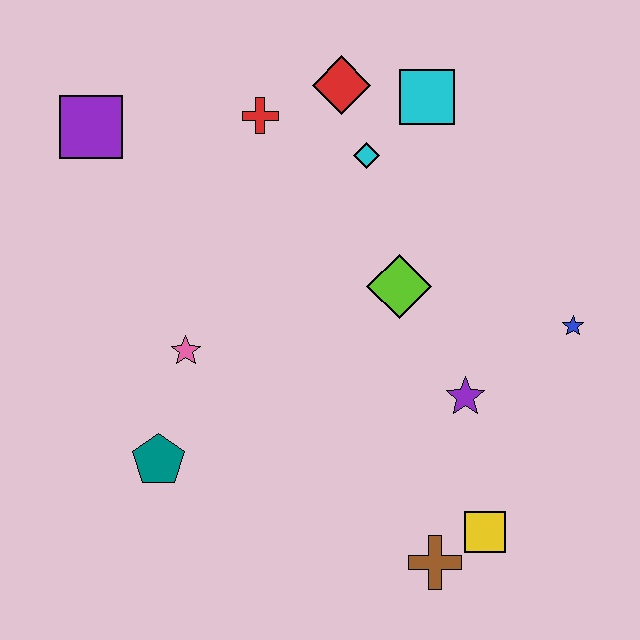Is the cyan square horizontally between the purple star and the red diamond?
Yes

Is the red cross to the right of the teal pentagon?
Yes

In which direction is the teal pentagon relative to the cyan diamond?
The teal pentagon is below the cyan diamond.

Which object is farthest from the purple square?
The yellow square is farthest from the purple square.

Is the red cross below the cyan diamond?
No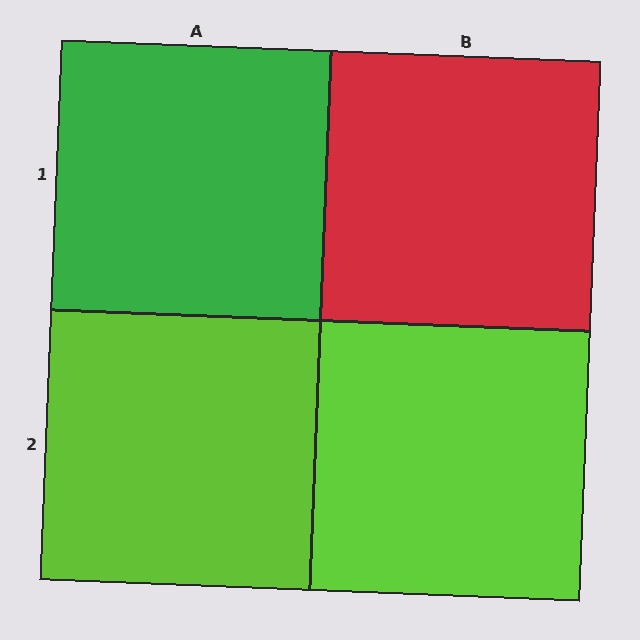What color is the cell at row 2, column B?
Lime.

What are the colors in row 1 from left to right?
Green, red.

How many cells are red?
1 cell is red.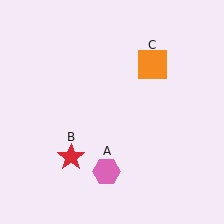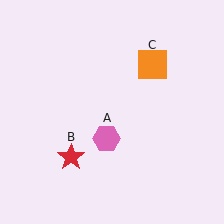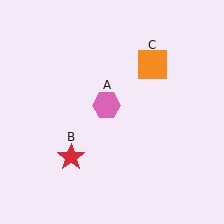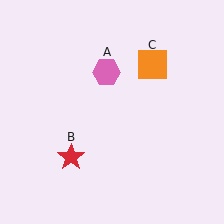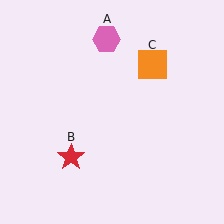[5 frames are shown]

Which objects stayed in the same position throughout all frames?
Red star (object B) and orange square (object C) remained stationary.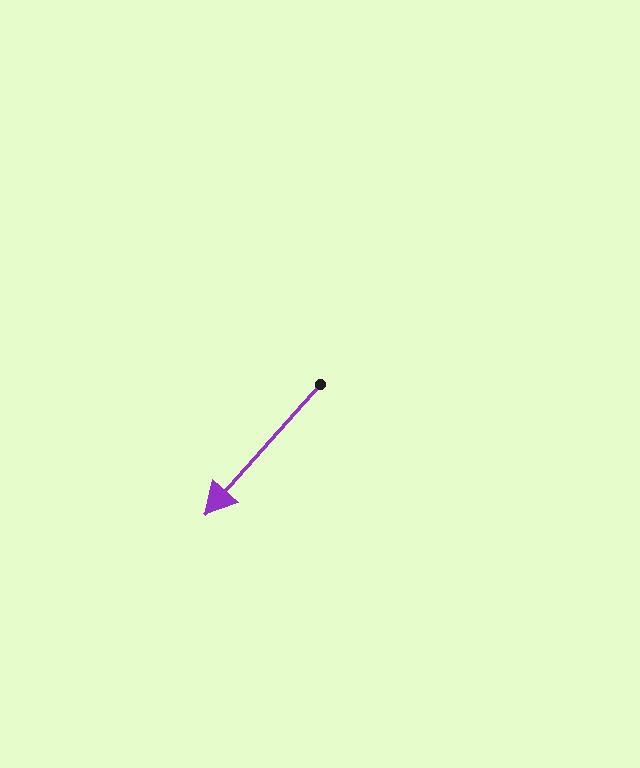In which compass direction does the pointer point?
Southwest.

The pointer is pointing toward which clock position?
Roughly 7 o'clock.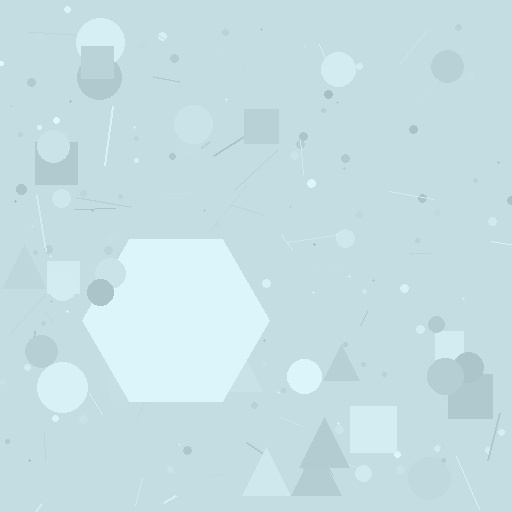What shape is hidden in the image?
A hexagon is hidden in the image.